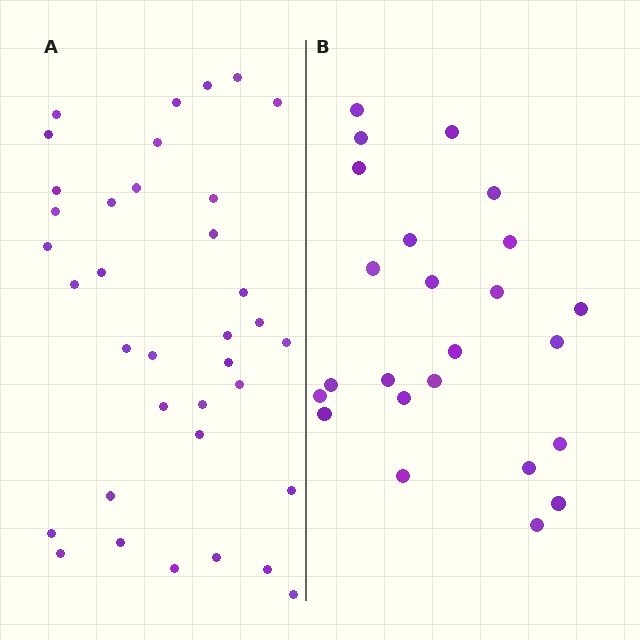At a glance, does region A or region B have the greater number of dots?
Region A (the left region) has more dots.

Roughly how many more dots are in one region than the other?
Region A has roughly 12 or so more dots than region B.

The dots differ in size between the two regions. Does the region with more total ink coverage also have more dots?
No. Region B has more total ink coverage because its dots are larger, but region A actually contains more individual dots. Total area can be misleading — the number of items is what matters here.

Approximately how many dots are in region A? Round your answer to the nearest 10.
About 40 dots. (The exact count is 36, which rounds to 40.)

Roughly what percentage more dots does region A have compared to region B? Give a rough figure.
About 50% more.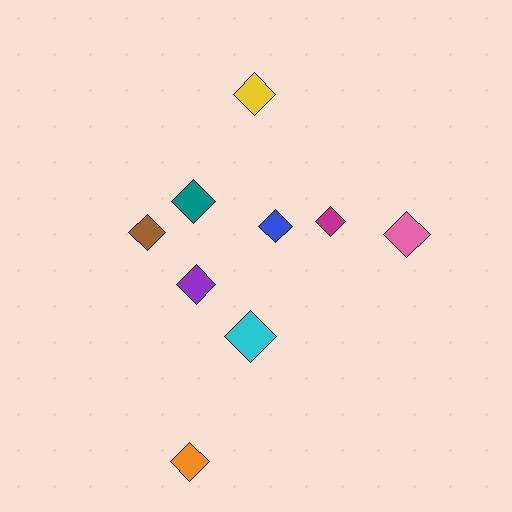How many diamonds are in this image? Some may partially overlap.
There are 9 diamonds.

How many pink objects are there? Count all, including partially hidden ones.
There is 1 pink object.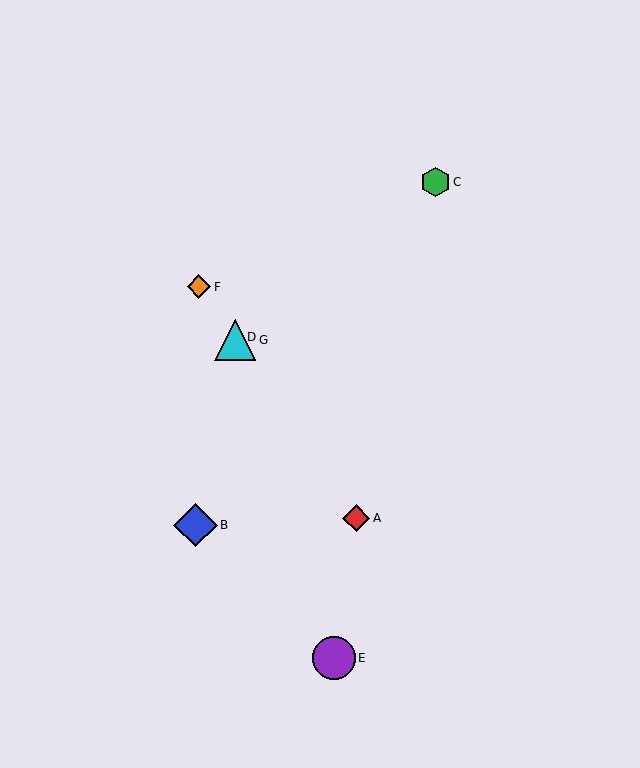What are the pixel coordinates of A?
Object A is at (356, 518).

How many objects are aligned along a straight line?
4 objects (A, D, F, G) are aligned along a straight line.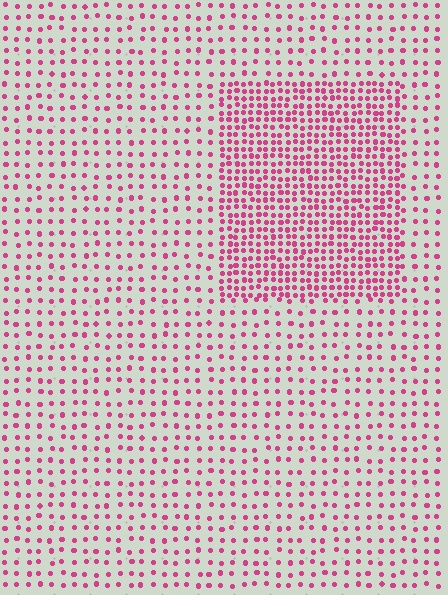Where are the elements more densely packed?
The elements are more densely packed inside the rectangle boundary.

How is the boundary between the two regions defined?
The boundary is defined by a change in element density (approximately 2.4x ratio). All elements are the same color, size, and shape.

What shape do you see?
I see a rectangle.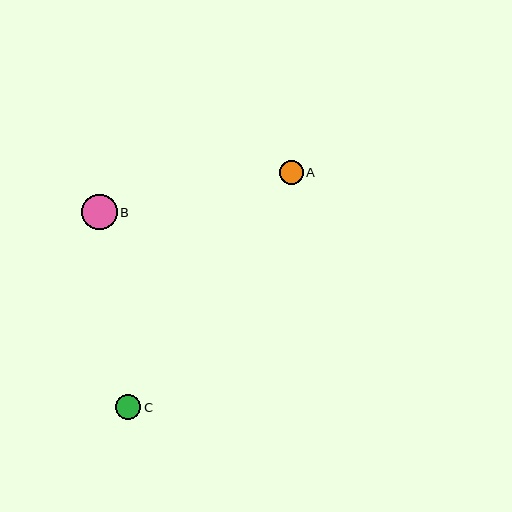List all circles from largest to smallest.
From largest to smallest: B, C, A.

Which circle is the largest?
Circle B is the largest with a size of approximately 36 pixels.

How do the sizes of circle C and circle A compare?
Circle C and circle A are approximately the same size.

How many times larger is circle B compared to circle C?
Circle B is approximately 1.4 times the size of circle C.